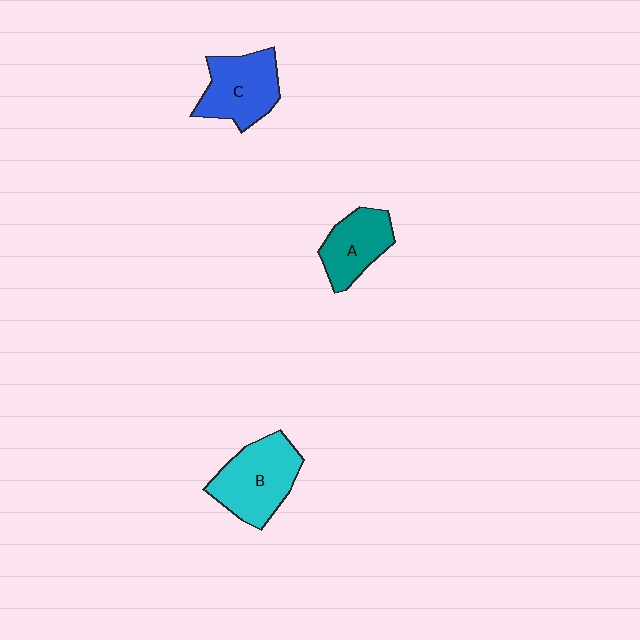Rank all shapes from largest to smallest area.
From largest to smallest: B (cyan), C (blue), A (teal).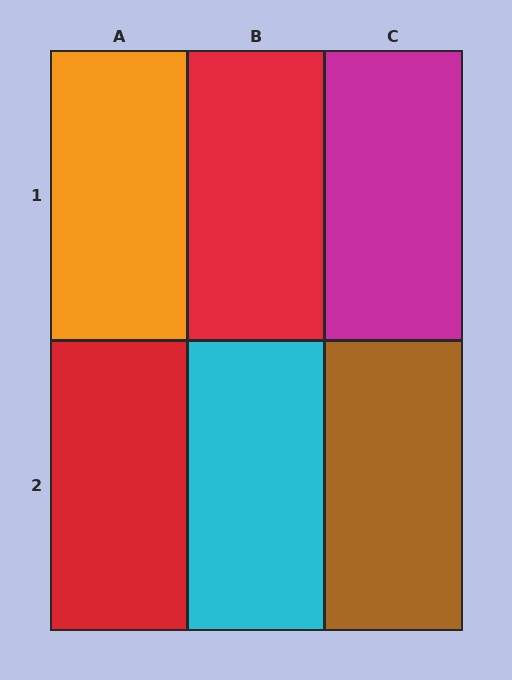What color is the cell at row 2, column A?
Red.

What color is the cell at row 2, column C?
Brown.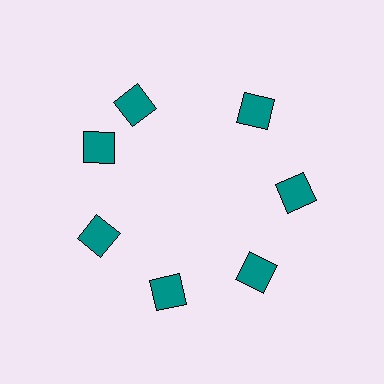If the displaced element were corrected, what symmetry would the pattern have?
It would have 7-fold rotational symmetry — the pattern would map onto itself every 51 degrees.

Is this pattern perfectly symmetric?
No. The 7 teal diamonds are arranged in a ring, but one element near the 12 o'clock position is rotated out of alignment along the ring, breaking the 7-fold rotational symmetry.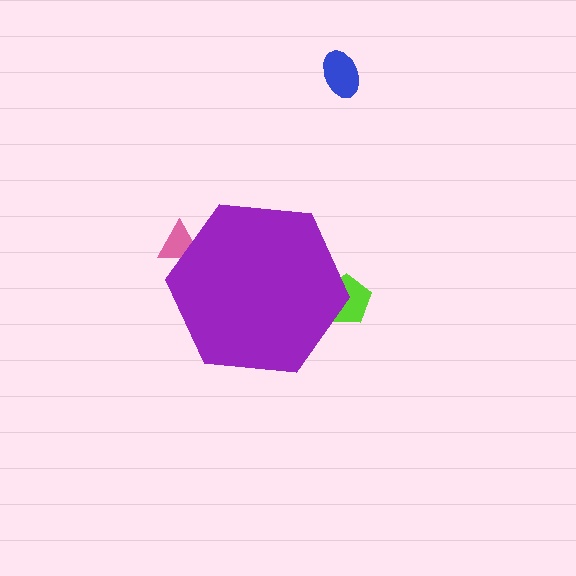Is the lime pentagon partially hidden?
Yes, the lime pentagon is partially hidden behind the purple hexagon.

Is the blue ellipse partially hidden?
No, the blue ellipse is fully visible.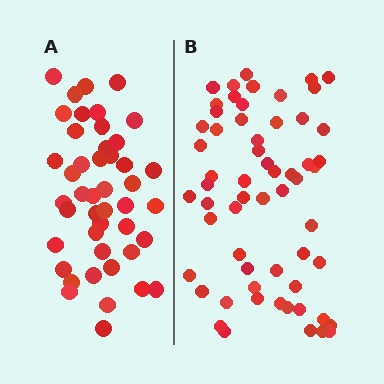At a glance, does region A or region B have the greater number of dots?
Region B (the right region) has more dots.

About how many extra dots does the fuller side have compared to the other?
Region B has approximately 15 more dots than region A.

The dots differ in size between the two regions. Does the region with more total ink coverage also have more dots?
No. Region A has more total ink coverage because its dots are larger, but region B actually contains more individual dots. Total area can be misleading — the number of items is what matters here.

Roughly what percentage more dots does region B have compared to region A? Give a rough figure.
About 35% more.